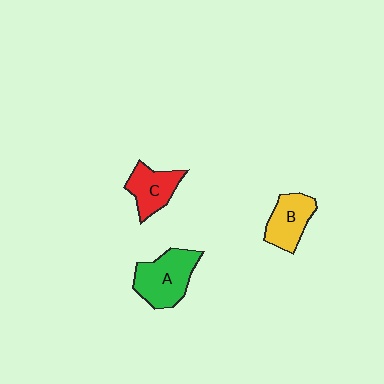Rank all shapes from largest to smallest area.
From largest to smallest: A (green), B (yellow), C (red).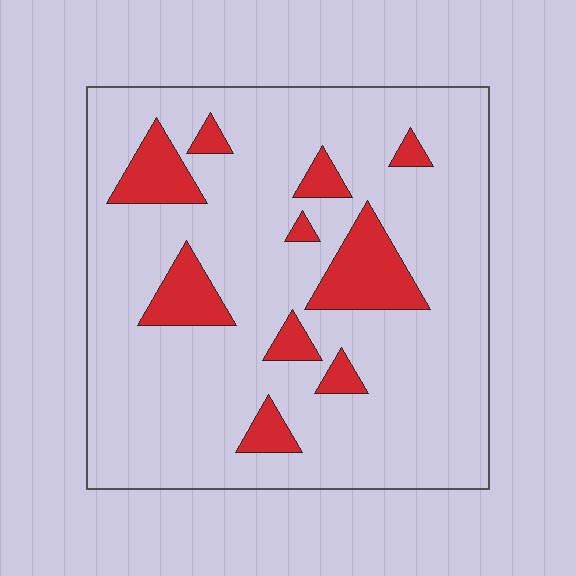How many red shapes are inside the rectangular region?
10.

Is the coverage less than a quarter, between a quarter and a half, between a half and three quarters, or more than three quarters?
Less than a quarter.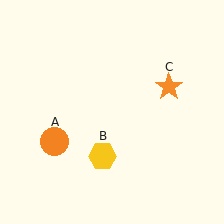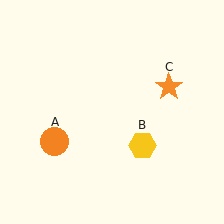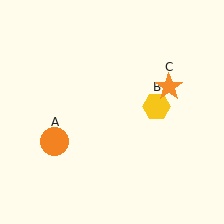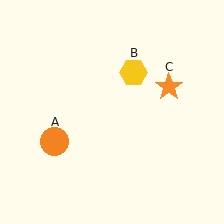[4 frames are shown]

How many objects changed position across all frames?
1 object changed position: yellow hexagon (object B).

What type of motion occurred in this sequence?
The yellow hexagon (object B) rotated counterclockwise around the center of the scene.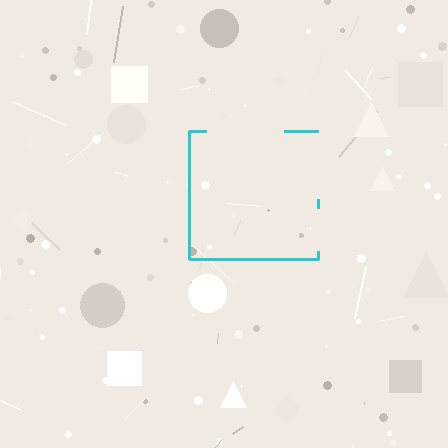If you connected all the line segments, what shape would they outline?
They would outline a square.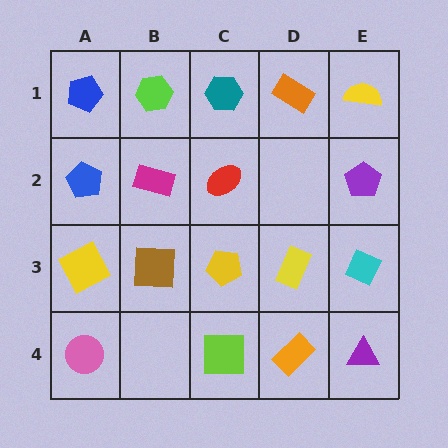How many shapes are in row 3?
5 shapes.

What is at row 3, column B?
A brown square.